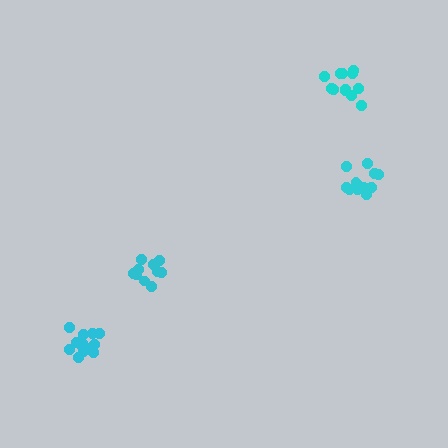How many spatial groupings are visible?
There are 4 spatial groupings.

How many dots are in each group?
Group 1: 13 dots, Group 2: 13 dots, Group 3: 12 dots, Group 4: 10 dots (48 total).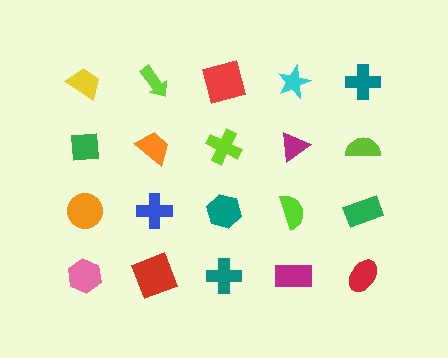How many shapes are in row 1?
5 shapes.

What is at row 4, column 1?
A pink hexagon.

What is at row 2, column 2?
An orange trapezoid.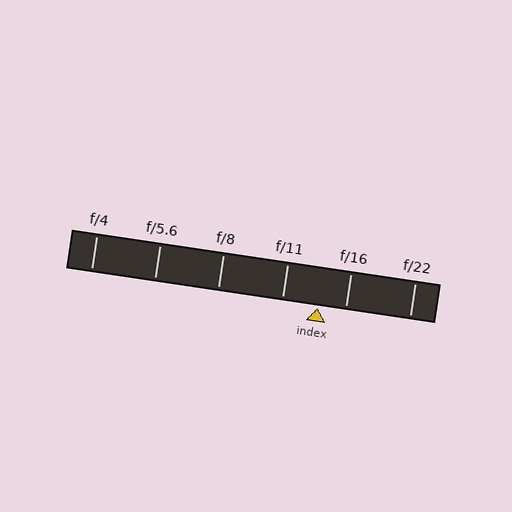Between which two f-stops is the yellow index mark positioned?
The index mark is between f/11 and f/16.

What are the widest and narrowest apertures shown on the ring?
The widest aperture shown is f/4 and the narrowest is f/22.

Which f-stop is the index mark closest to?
The index mark is closest to f/16.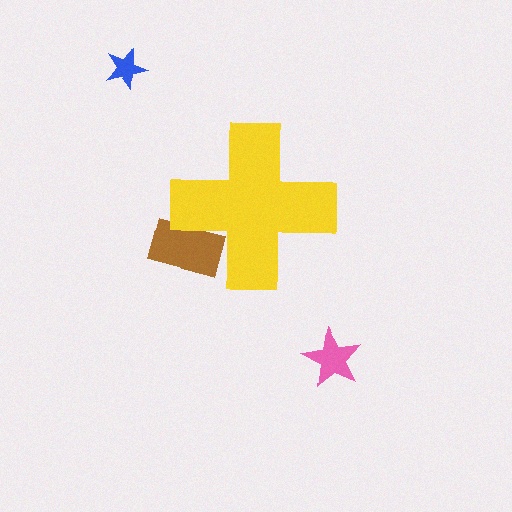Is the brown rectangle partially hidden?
Yes, the brown rectangle is partially hidden behind the yellow cross.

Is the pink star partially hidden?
No, the pink star is fully visible.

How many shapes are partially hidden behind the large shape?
1 shape is partially hidden.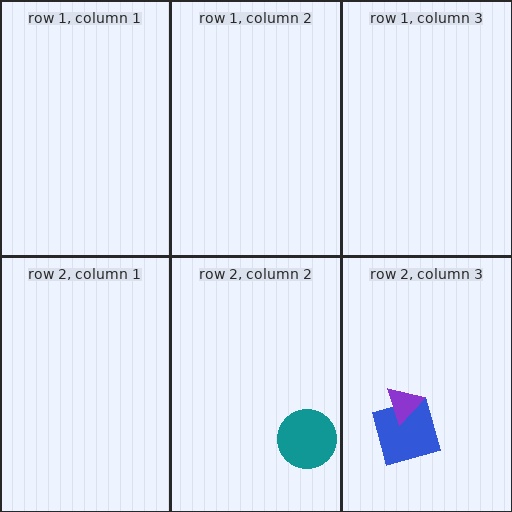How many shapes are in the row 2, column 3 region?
2.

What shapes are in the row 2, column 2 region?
The teal circle.